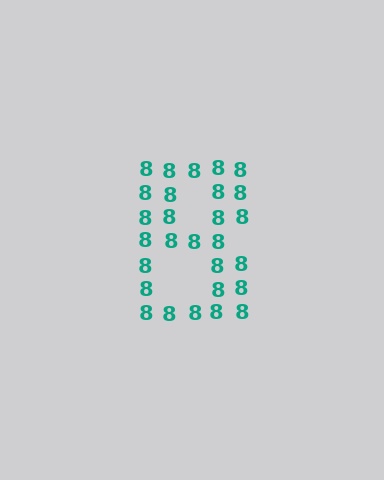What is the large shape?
The large shape is the digit 8.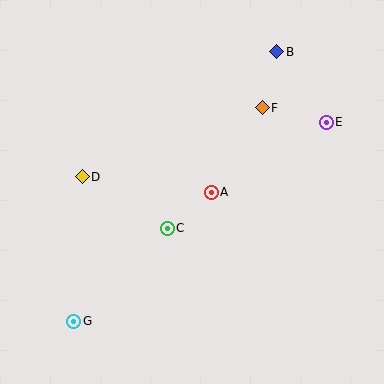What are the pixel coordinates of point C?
Point C is at (167, 228).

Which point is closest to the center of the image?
Point A at (211, 192) is closest to the center.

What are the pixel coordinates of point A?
Point A is at (211, 192).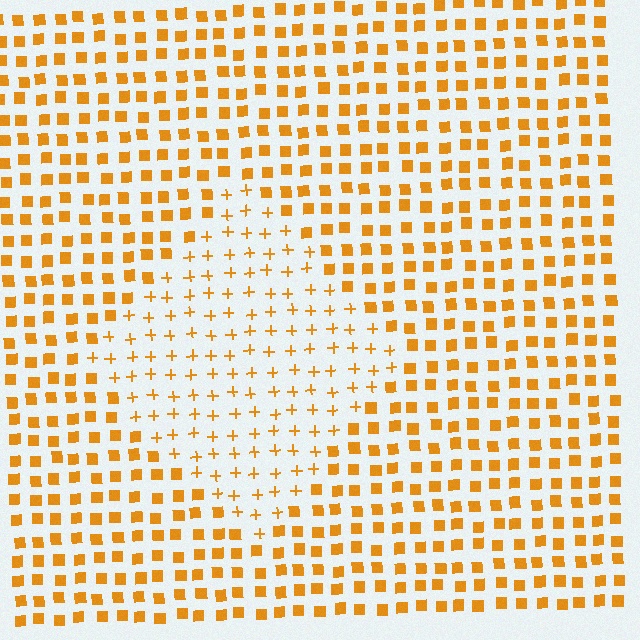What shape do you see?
I see a diamond.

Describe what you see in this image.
The image is filled with small orange elements arranged in a uniform grid. A diamond-shaped region contains plus signs, while the surrounding area contains squares. The boundary is defined purely by the change in element shape.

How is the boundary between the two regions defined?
The boundary is defined by a change in element shape: plus signs inside vs. squares outside. All elements share the same color and spacing.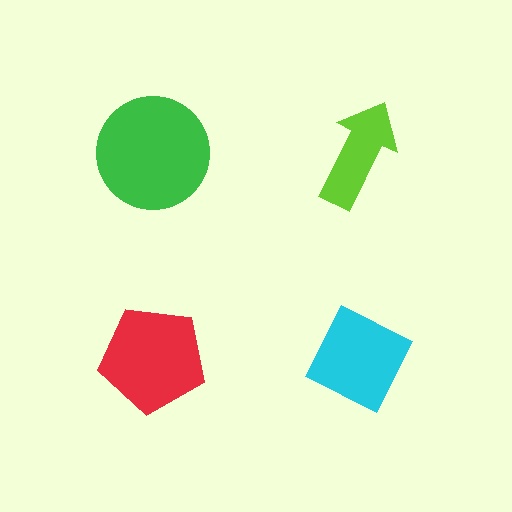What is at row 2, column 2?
A cyan diamond.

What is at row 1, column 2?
A lime arrow.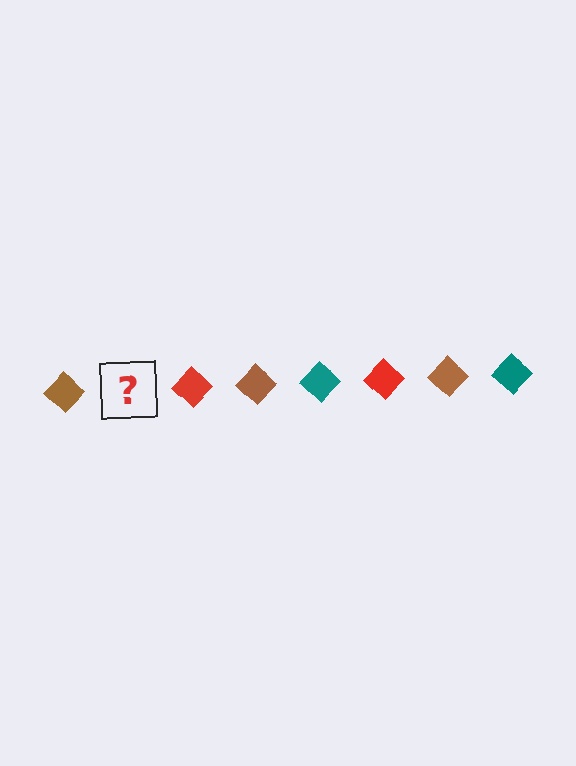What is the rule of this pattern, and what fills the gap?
The rule is that the pattern cycles through brown, teal, red diamonds. The gap should be filled with a teal diamond.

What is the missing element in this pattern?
The missing element is a teal diamond.